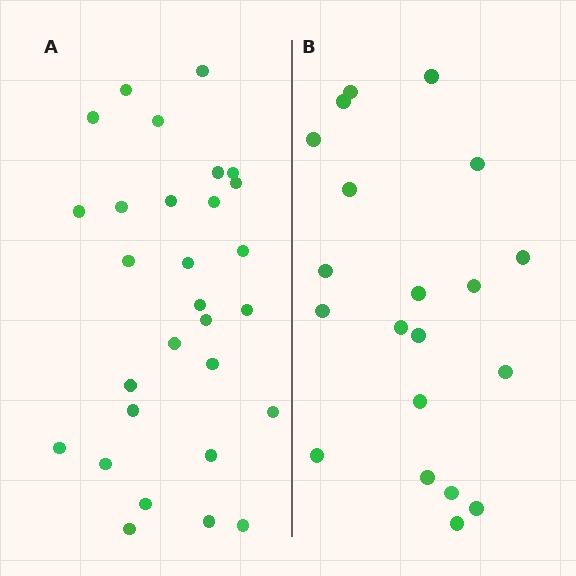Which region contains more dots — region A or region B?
Region A (the left region) has more dots.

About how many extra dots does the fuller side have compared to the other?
Region A has roughly 8 or so more dots than region B.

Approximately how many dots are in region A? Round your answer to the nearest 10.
About 30 dots. (The exact count is 29, which rounds to 30.)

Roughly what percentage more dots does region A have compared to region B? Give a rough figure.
About 45% more.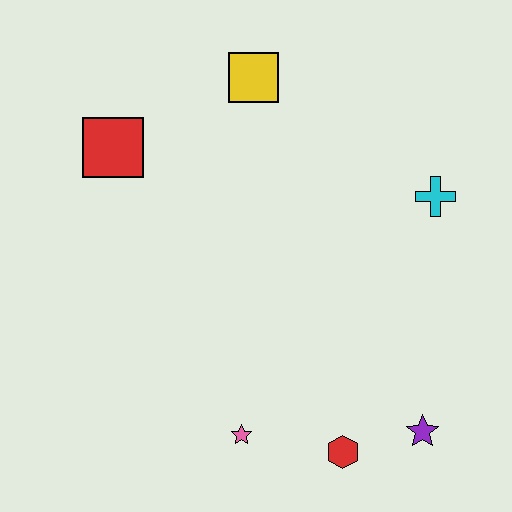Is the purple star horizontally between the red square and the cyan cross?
Yes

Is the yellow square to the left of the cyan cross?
Yes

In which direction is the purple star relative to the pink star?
The purple star is to the right of the pink star.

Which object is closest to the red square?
The yellow square is closest to the red square.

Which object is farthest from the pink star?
The yellow square is farthest from the pink star.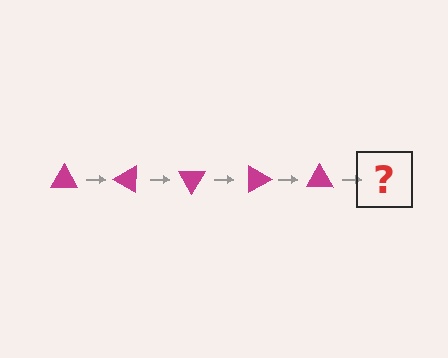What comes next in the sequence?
The next element should be a magenta triangle rotated 150 degrees.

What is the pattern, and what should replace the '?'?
The pattern is that the triangle rotates 30 degrees each step. The '?' should be a magenta triangle rotated 150 degrees.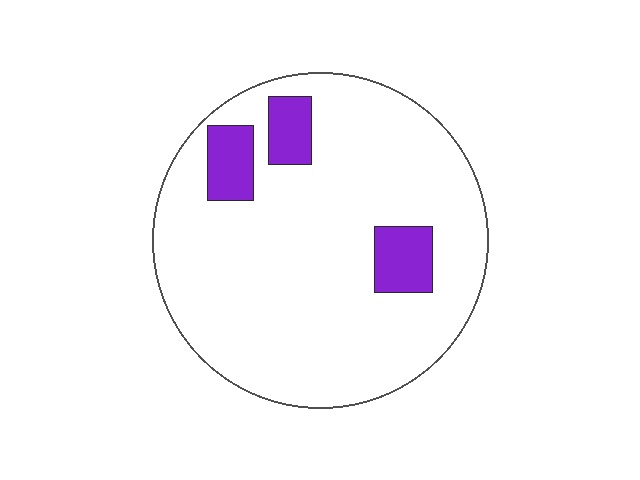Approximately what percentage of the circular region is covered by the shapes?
Approximately 10%.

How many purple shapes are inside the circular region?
3.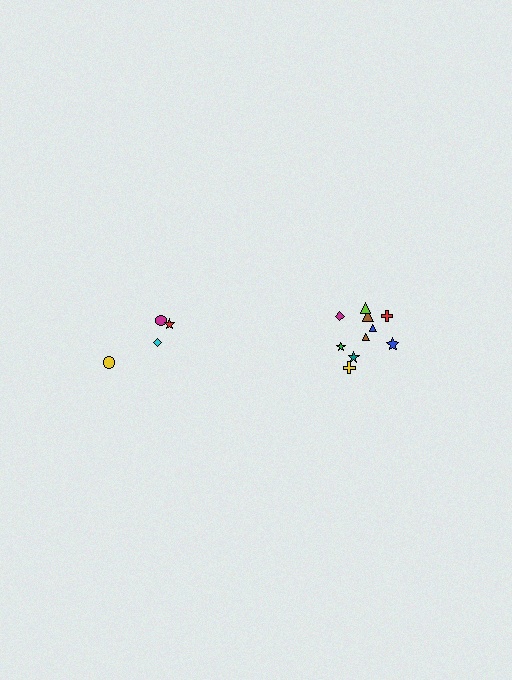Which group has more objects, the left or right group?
The right group.